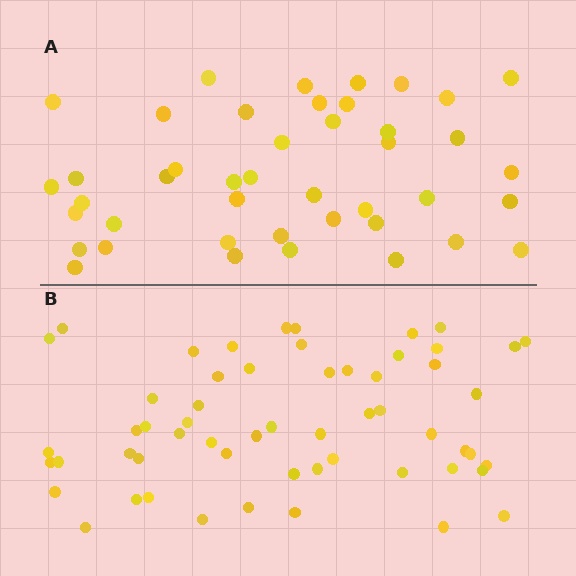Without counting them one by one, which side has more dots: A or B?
Region B (the bottom region) has more dots.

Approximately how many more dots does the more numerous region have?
Region B has approximately 15 more dots than region A.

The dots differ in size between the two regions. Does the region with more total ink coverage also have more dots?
No. Region A has more total ink coverage because its dots are larger, but region B actually contains more individual dots. Total area can be misleading — the number of items is what matters here.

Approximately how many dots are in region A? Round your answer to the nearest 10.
About 40 dots. (The exact count is 43, which rounds to 40.)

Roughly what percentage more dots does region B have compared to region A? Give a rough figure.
About 35% more.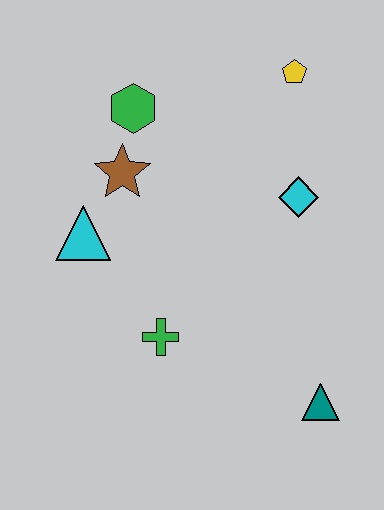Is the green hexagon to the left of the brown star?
No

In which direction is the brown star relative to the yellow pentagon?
The brown star is to the left of the yellow pentagon.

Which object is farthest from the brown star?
The teal triangle is farthest from the brown star.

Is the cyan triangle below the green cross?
No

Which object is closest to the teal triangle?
The green cross is closest to the teal triangle.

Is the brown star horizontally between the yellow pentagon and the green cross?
No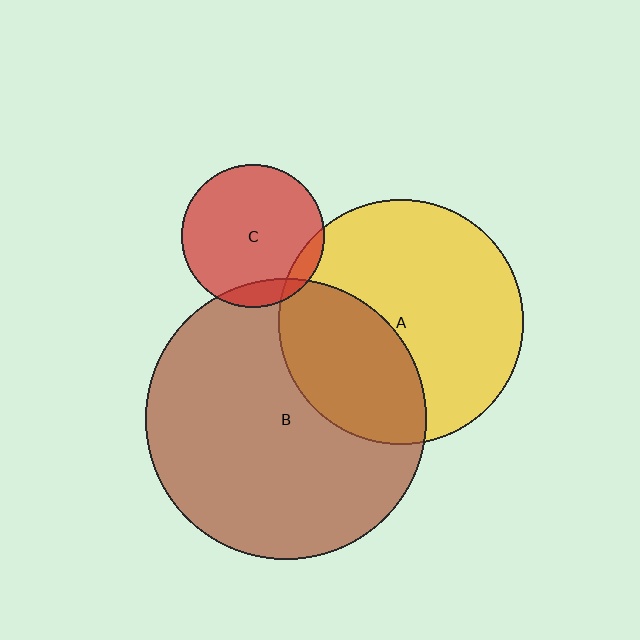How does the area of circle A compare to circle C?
Approximately 2.9 times.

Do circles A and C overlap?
Yes.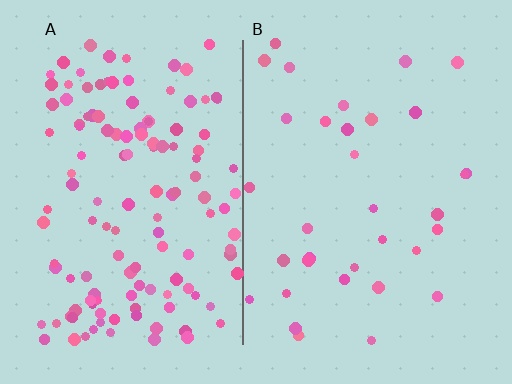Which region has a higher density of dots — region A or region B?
A (the left).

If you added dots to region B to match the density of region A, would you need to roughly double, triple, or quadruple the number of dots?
Approximately quadruple.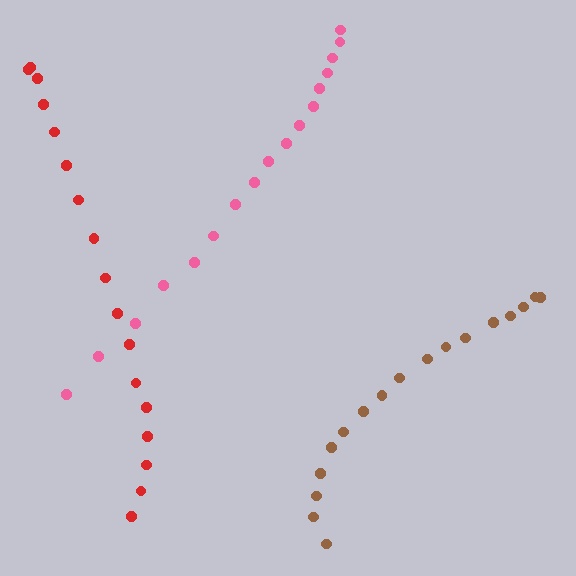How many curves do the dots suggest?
There are 3 distinct paths.